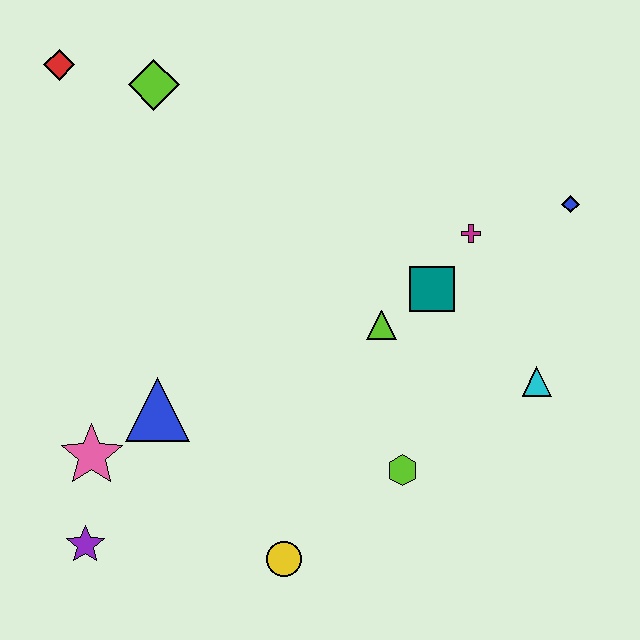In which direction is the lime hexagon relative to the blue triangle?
The lime hexagon is to the right of the blue triangle.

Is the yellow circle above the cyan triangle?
No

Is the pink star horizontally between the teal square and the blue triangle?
No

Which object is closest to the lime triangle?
The teal square is closest to the lime triangle.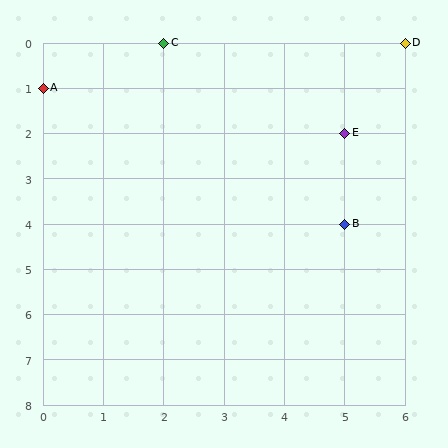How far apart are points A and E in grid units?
Points A and E are 5 columns and 1 row apart (about 5.1 grid units diagonally).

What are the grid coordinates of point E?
Point E is at grid coordinates (5, 2).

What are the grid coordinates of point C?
Point C is at grid coordinates (2, 0).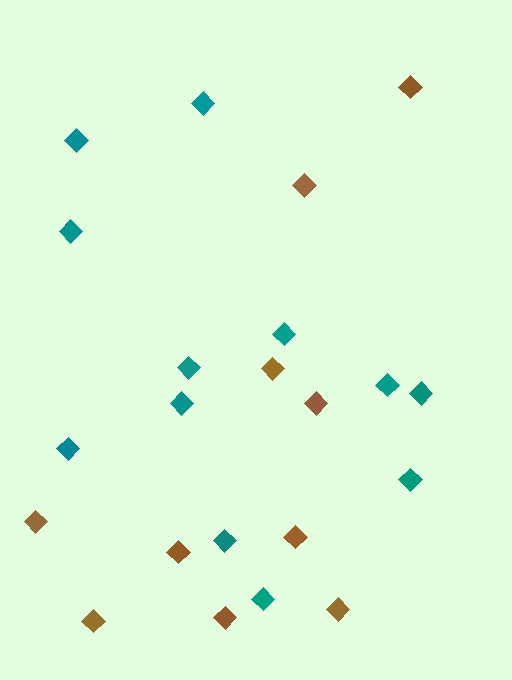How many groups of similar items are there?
There are 2 groups: one group of brown diamonds (10) and one group of teal diamonds (12).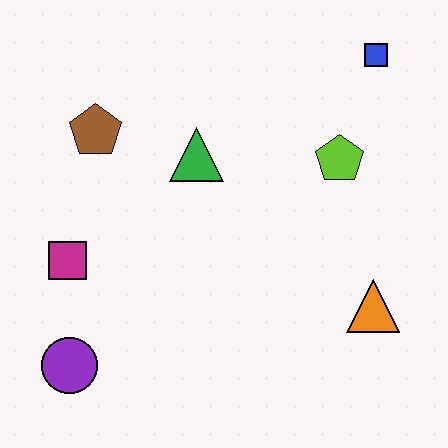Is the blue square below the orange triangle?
No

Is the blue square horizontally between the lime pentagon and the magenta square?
No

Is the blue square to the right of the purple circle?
Yes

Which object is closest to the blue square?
The lime pentagon is closest to the blue square.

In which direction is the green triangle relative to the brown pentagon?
The green triangle is to the right of the brown pentagon.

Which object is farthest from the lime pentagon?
The purple circle is farthest from the lime pentagon.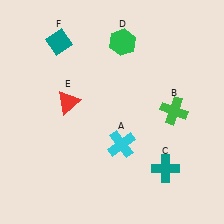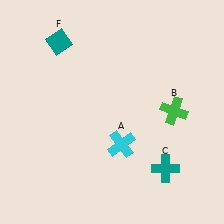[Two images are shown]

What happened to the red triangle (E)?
The red triangle (E) was removed in Image 2. It was in the top-left area of Image 1.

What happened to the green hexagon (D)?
The green hexagon (D) was removed in Image 2. It was in the top-right area of Image 1.